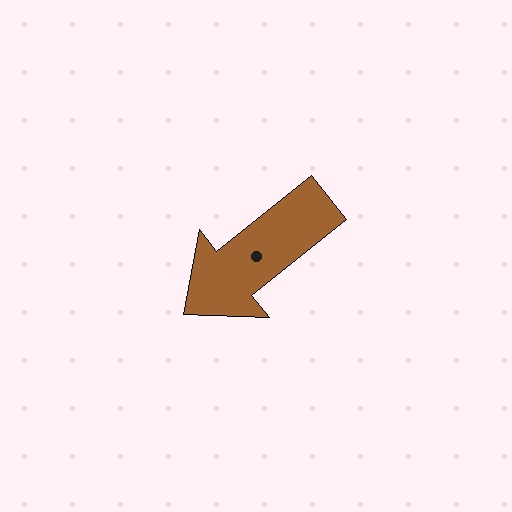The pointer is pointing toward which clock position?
Roughly 8 o'clock.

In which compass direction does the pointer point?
Southwest.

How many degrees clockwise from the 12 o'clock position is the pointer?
Approximately 231 degrees.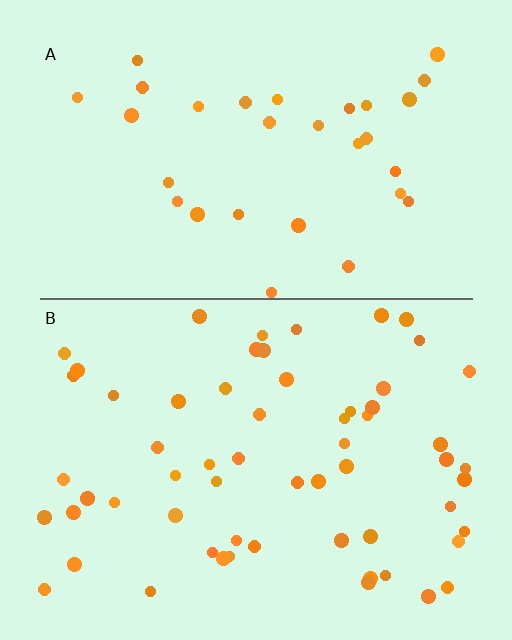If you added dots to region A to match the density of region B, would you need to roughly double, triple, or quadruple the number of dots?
Approximately double.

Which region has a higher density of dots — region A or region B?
B (the bottom).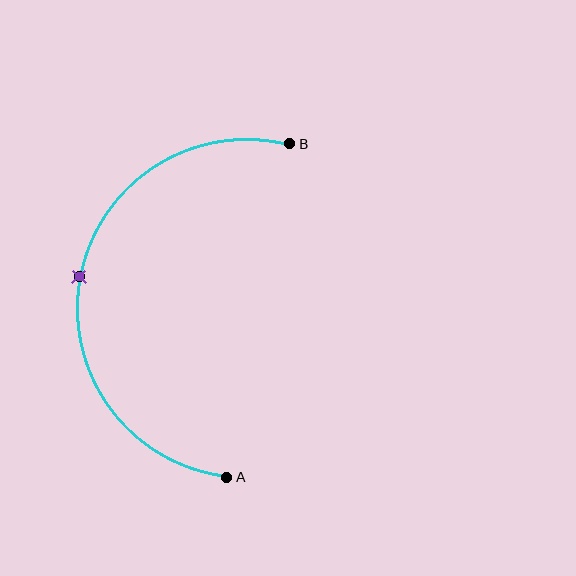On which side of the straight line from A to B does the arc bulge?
The arc bulges to the left of the straight line connecting A and B.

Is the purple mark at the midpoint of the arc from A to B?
Yes. The purple mark lies on the arc at equal arc-length from both A and B — it is the arc midpoint.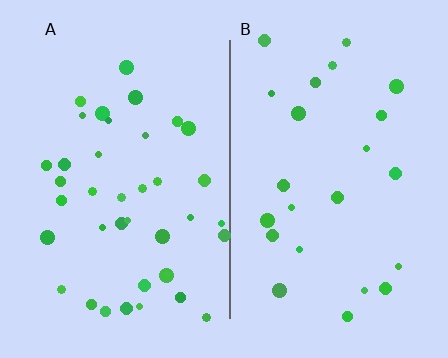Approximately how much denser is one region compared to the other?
Approximately 1.6× — region A over region B.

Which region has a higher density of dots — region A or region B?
A (the left).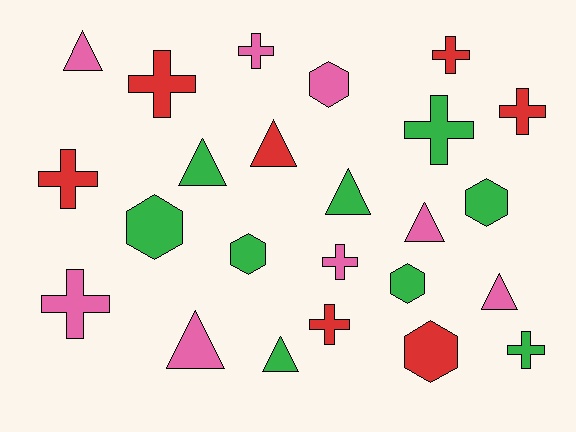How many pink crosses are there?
There are 3 pink crosses.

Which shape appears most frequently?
Cross, with 10 objects.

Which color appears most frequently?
Green, with 9 objects.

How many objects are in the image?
There are 24 objects.